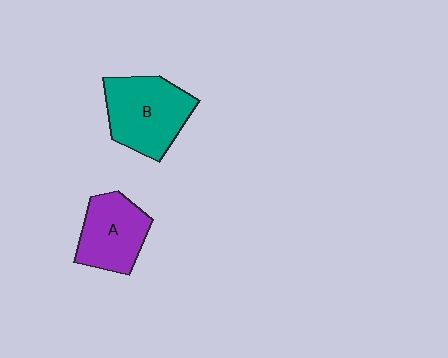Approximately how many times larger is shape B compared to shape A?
Approximately 1.3 times.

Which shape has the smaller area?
Shape A (purple).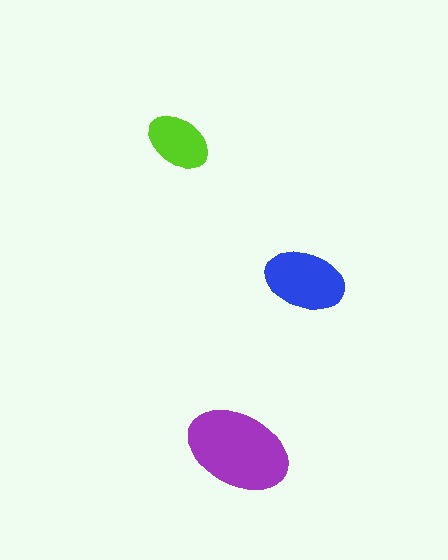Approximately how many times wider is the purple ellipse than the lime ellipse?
About 1.5 times wider.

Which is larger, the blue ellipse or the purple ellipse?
The purple one.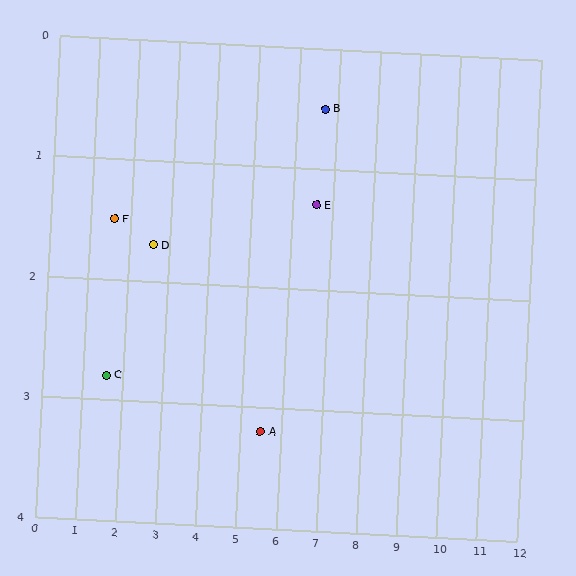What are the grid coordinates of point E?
Point E is at approximately (6.6, 1.3).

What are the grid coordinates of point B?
Point B is at approximately (6.7, 0.5).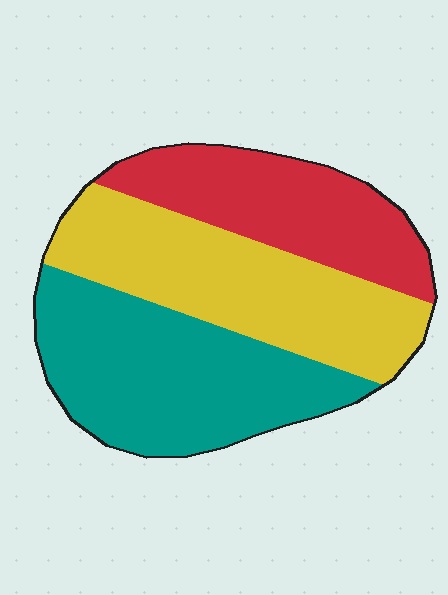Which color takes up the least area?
Red, at roughly 25%.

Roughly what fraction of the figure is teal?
Teal takes up about three eighths (3/8) of the figure.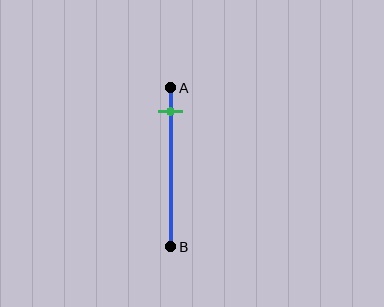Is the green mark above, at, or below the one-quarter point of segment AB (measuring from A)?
The green mark is above the one-quarter point of segment AB.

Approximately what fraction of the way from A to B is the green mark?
The green mark is approximately 15% of the way from A to B.